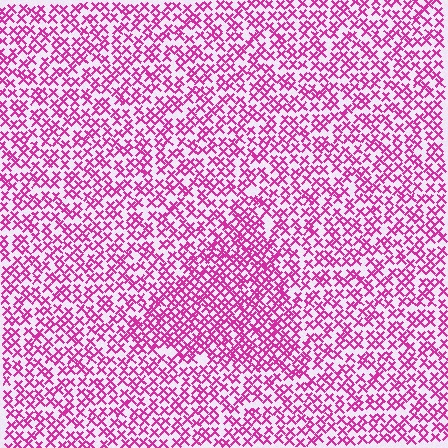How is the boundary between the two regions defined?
The boundary is defined by a change in element density (approximately 1.6x ratio). All elements are the same color, size, and shape.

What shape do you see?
I see a triangle.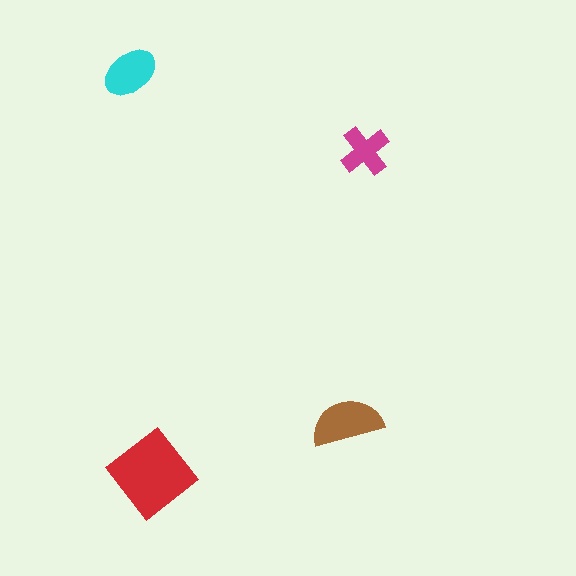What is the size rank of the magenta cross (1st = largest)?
4th.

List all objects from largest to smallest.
The red diamond, the brown semicircle, the cyan ellipse, the magenta cross.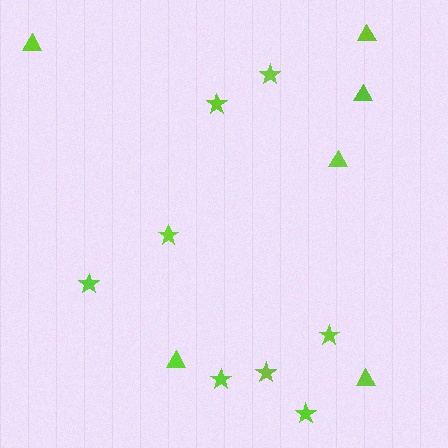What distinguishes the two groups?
There are 2 groups: one group of triangles (6) and one group of stars (8).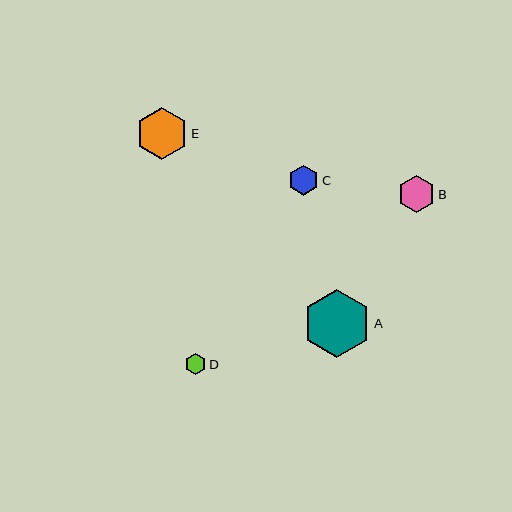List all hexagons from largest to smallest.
From largest to smallest: A, E, B, C, D.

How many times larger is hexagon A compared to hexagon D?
Hexagon A is approximately 3.3 times the size of hexagon D.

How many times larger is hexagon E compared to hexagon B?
Hexagon E is approximately 1.4 times the size of hexagon B.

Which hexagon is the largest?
Hexagon A is the largest with a size of approximately 68 pixels.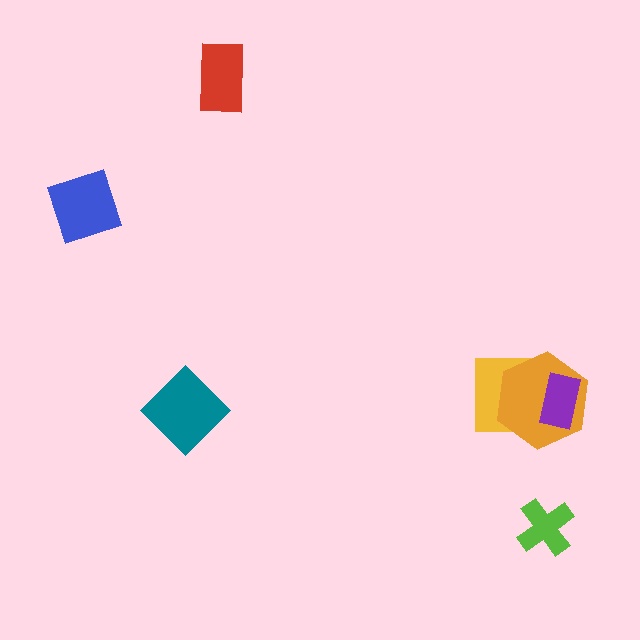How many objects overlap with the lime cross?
0 objects overlap with the lime cross.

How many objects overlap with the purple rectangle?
2 objects overlap with the purple rectangle.